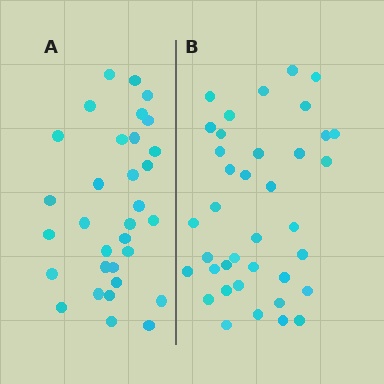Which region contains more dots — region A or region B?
Region B (the right region) has more dots.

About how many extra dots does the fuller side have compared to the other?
Region B has about 6 more dots than region A.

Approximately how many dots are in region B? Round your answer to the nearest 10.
About 40 dots. (The exact count is 38, which rounds to 40.)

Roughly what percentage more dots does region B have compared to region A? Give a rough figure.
About 20% more.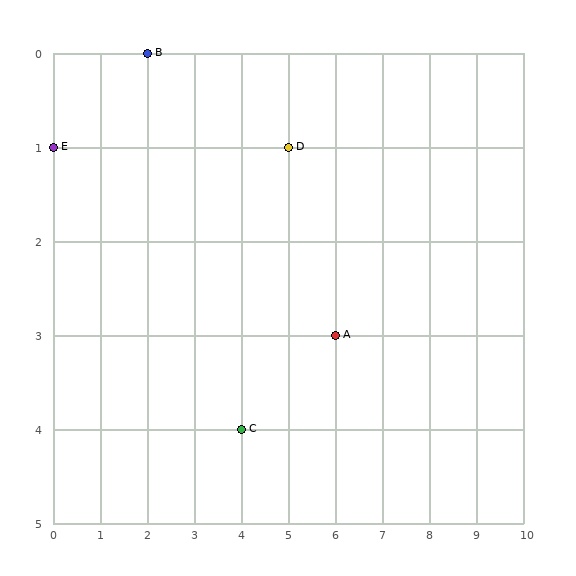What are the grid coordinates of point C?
Point C is at grid coordinates (4, 4).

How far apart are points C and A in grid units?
Points C and A are 2 columns and 1 row apart (about 2.2 grid units diagonally).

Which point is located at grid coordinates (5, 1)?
Point D is at (5, 1).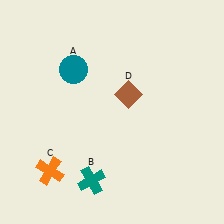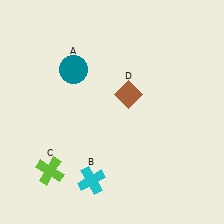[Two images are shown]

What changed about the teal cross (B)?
In Image 1, B is teal. In Image 2, it changed to cyan.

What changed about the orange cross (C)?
In Image 1, C is orange. In Image 2, it changed to lime.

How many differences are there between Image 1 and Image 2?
There are 2 differences between the two images.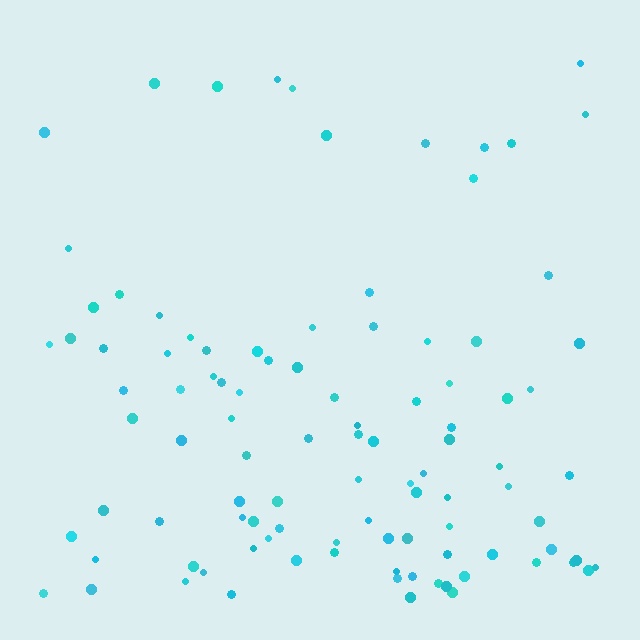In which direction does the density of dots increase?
From top to bottom, with the bottom side densest.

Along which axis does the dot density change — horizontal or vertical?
Vertical.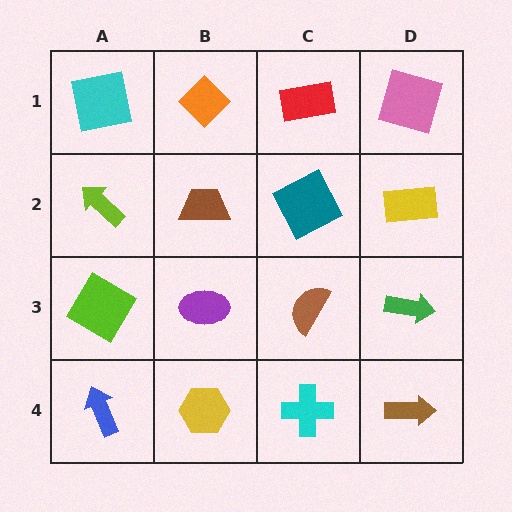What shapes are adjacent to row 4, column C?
A brown semicircle (row 3, column C), a yellow hexagon (row 4, column B), a brown arrow (row 4, column D).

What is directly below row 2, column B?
A purple ellipse.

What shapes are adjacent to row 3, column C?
A teal square (row 2, column C), a cyan cross (row 4, column C), a purple ellipse (row 3, column B), a green arrow (row 3, column D).